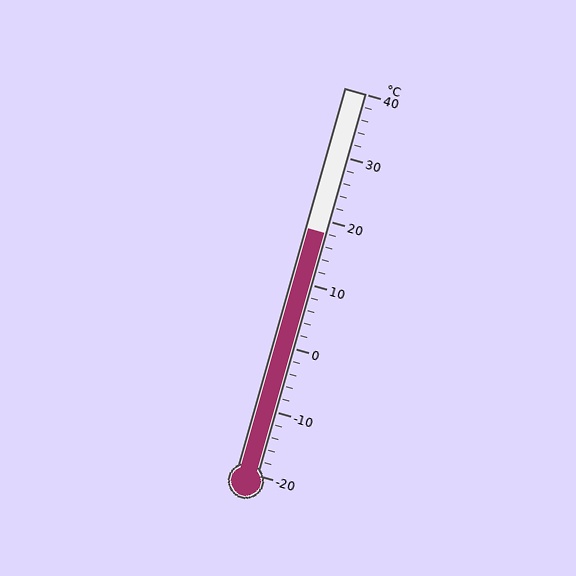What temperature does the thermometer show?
The thermometer shows approximately 18°C.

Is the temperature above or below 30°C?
The temperature is below 30°C.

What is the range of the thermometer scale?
The thermometer scale ranges from -20°C to 40°C.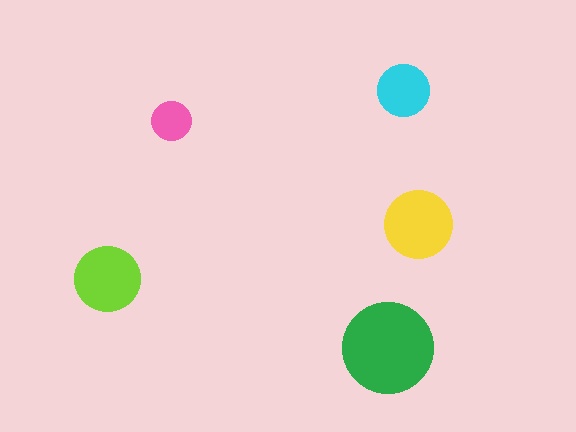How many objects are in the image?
There are 5 objects in the image.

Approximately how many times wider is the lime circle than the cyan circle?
About 1.5 times wider.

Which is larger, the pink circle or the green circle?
The green one.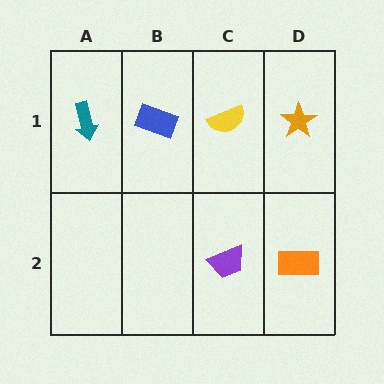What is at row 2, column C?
A purple trapezoid.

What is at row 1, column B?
A blue rectangle.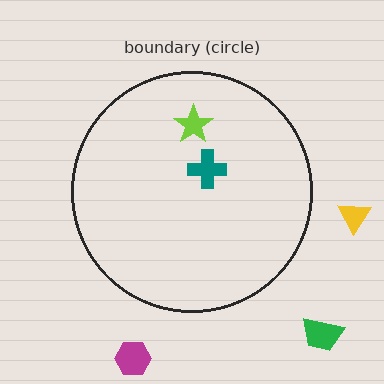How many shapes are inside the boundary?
2 inside, 3 outside.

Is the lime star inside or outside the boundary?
Inside.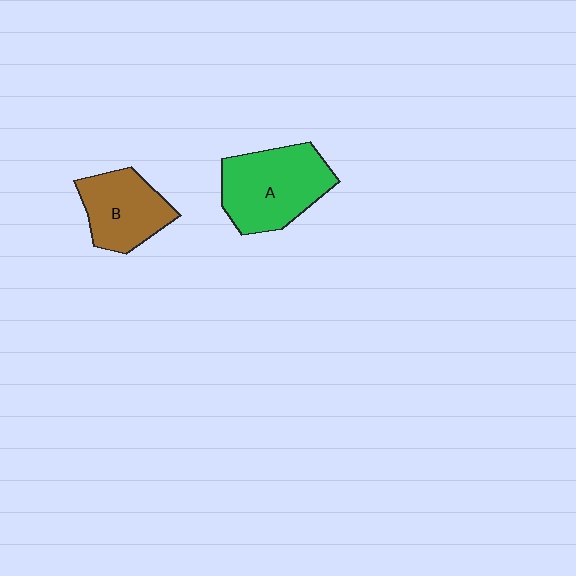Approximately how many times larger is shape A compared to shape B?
Approximately 1.4 times.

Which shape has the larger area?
Shape A (green).